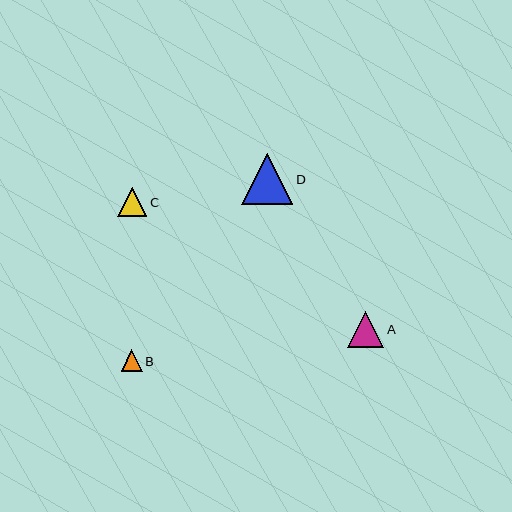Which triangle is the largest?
Triangle D is the largest with a size of approximately 51 pixels.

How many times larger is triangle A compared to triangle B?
Triangle A is approximately 1.7 times the size of triangle B.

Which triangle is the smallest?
Triangle B is the smallest with a size of approximately 21 pixels.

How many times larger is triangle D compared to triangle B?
Triangle D is approximately 2.4 times the size of triangle B.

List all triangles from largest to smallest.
From largest to smallest: D, A, C, B.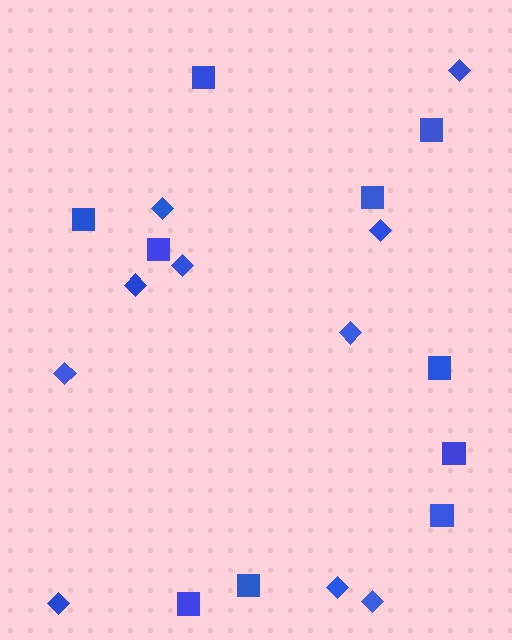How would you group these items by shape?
There are 2 groups: one group of diamonds (10) and one group of squares (10).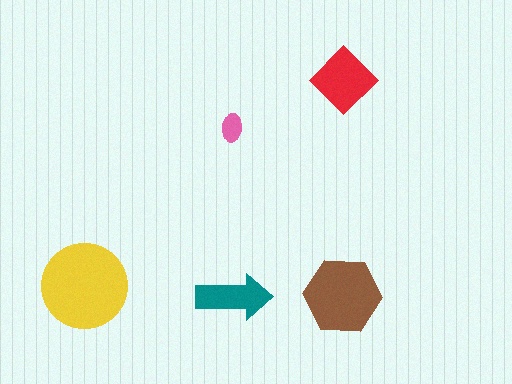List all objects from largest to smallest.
The yellow circle, the brown hexagon, the red diamond, the teal arrow, the pink ellipse.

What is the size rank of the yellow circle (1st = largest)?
1st.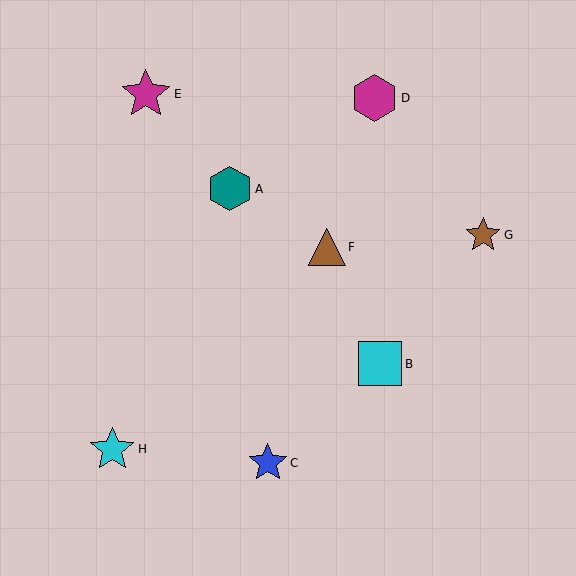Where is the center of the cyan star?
The center of the cyan star is at (112, 449).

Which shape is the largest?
The magenta star (labeled E) is the largest.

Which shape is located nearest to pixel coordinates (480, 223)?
The brown star (labeled G) at (483, 235) is nearest to that location.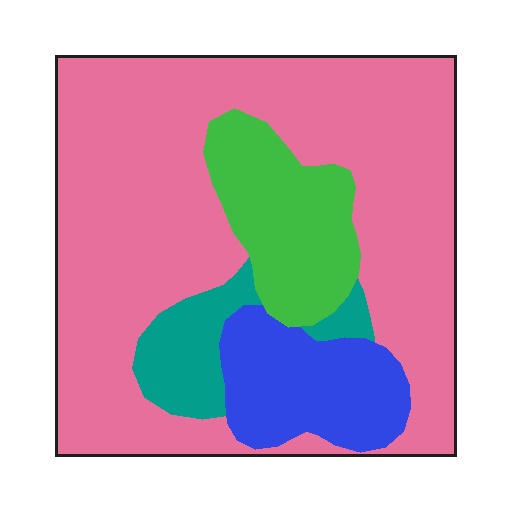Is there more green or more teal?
Green.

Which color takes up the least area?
Teal, at roughly 10%.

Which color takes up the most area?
Pink, at roughly 65%.